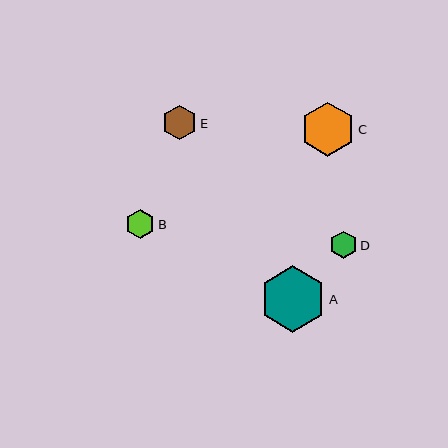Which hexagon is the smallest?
Hexagon D is the smallest with a size of approximately 27 pixels.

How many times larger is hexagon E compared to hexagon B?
Hexagon E is approximately 1.2 times the size of hexagon B.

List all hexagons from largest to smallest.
From largest to smallest: A, C, E, B, D.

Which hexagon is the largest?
Hexagon A is the largest with a size of approximately 66 pixels.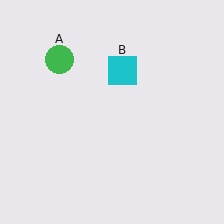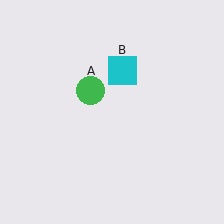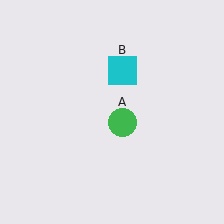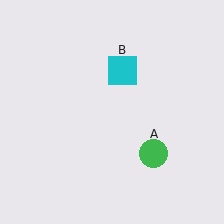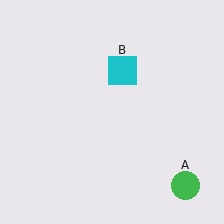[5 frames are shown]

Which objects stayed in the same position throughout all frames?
Cyan square (object B) remained stationary.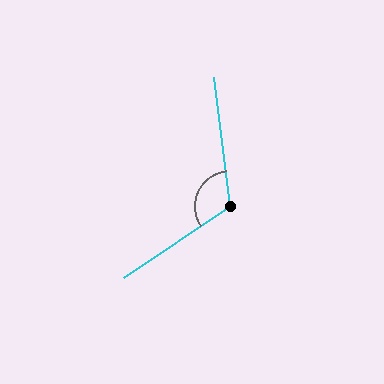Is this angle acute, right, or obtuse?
It is obtuse.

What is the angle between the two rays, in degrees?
Approximately 117 degrees.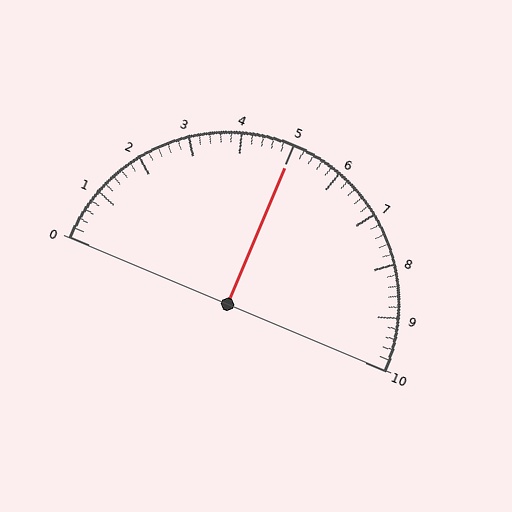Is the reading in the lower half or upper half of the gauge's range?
The reading is in the upper half of the range (0 to 10).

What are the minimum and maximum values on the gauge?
The gauge ranges from 0 to 10.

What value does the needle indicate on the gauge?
The needle indicates approximately 5.0.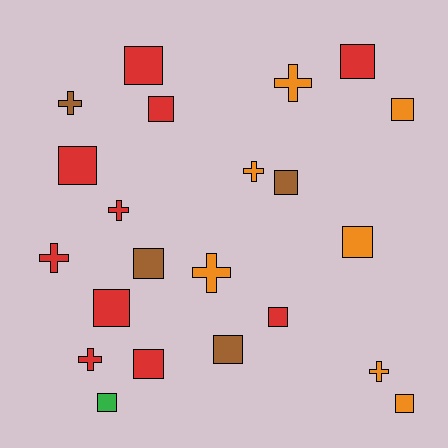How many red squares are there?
There are 7 red squares.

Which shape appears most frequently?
Square, with 14 objects.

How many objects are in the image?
There are 22 objects.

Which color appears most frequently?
Red, with 10 objects.